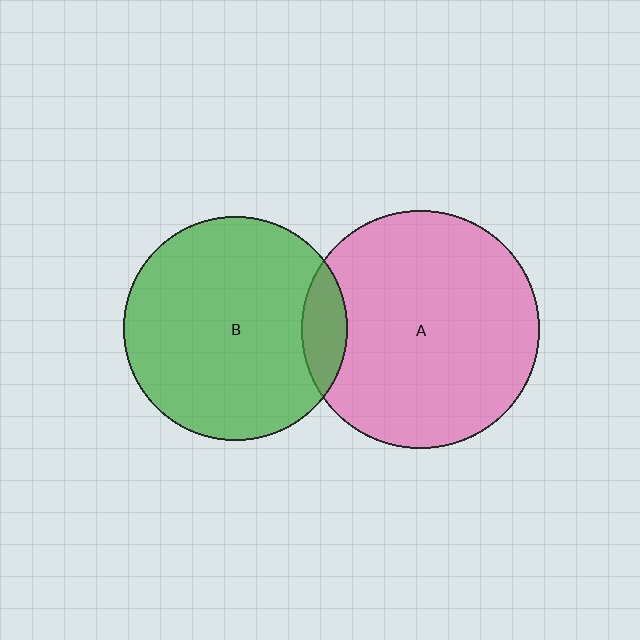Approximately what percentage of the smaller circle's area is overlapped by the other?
Approximately 10%.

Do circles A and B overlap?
Yes.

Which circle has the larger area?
Circle A (pink).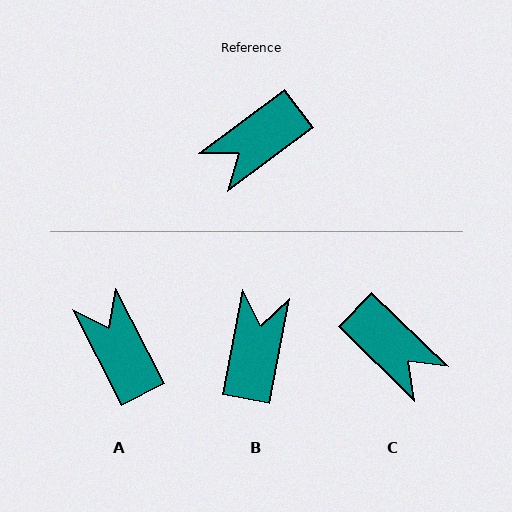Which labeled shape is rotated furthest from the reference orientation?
B, about 138 degrees away.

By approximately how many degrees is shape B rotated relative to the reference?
Approximately 138 degrees clockwise.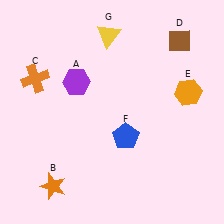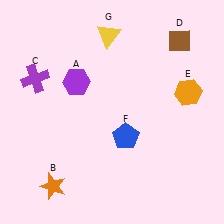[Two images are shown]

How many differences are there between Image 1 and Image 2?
There is 1 difference between the two images.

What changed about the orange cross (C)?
In Image 1, C is orange. In Image 2, it changed to purple.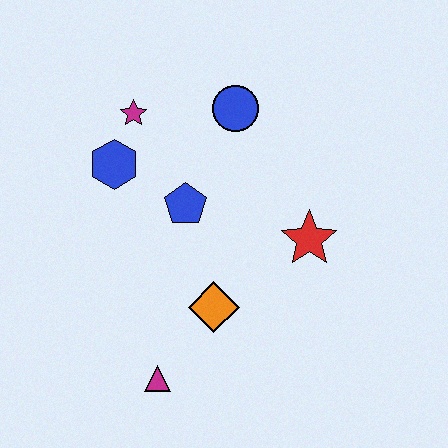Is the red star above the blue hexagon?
No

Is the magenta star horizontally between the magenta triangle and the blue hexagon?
Yes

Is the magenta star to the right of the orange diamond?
No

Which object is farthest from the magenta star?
The magenta triangle is farthest from the magenta star.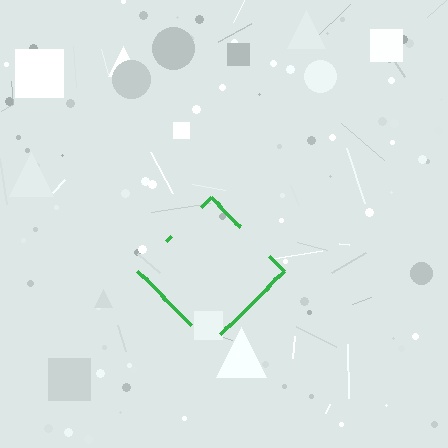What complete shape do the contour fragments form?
The contour fragments form a diamond.